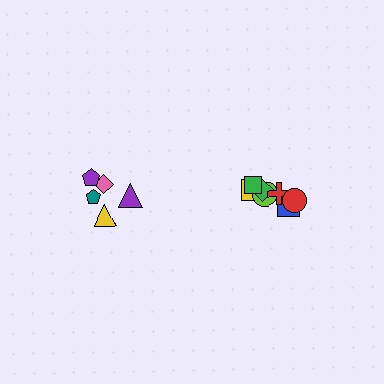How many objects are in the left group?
There are 5 objects.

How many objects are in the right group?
There are 8 objects.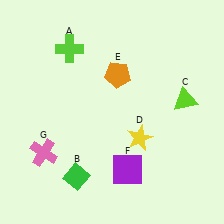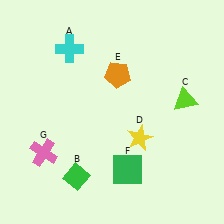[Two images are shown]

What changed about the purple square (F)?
In Image 1, F is purple. In Image 2, it changed to green.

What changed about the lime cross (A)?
In Image 1, A is lime. In Image 2, it changed to cyan.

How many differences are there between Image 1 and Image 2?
There are 2 differences between the two images.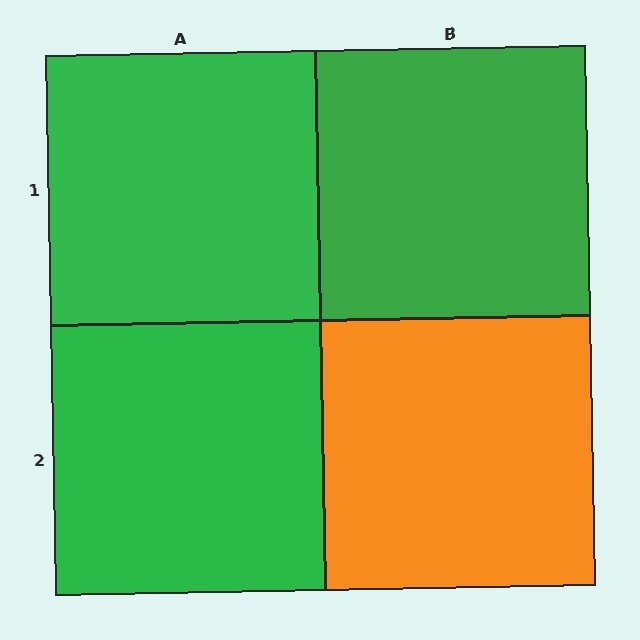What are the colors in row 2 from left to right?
Green, orange.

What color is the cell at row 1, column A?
Green.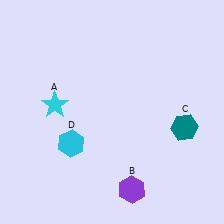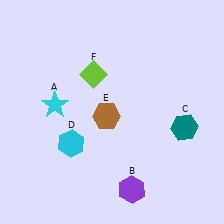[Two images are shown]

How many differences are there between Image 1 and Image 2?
There are 2 differences between the two images.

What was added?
A brown hexagon (E), a lime diamond (F) were added in Image 2.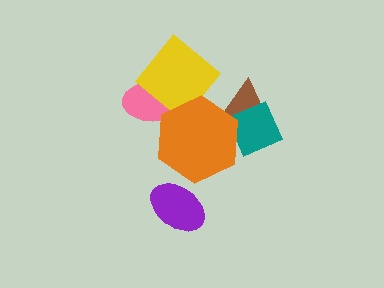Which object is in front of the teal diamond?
The orange hexagon is in front of the teal diamond.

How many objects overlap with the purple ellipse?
0 objects overlap with the purple ellipse.